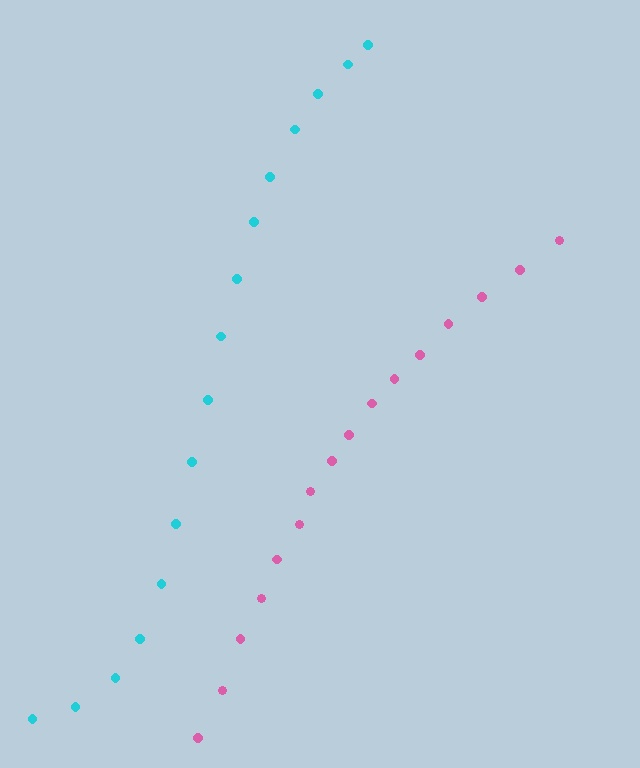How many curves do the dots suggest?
There are 2 distinct paths.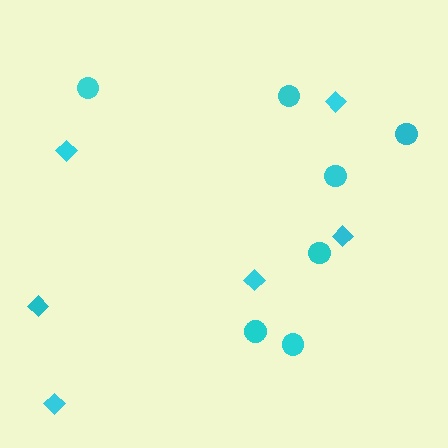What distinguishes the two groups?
There are 2 groups: one group of circles (7) and one group of diamonds (6).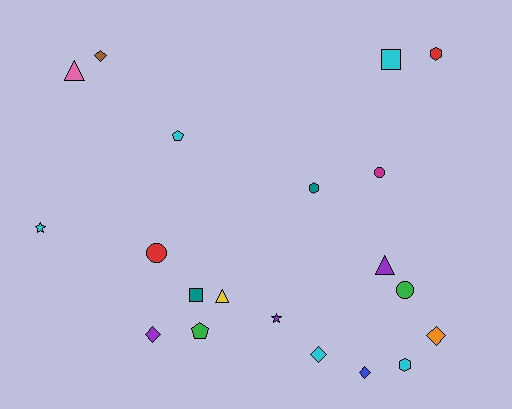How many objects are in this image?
There are 20 objects.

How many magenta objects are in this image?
There is 1 magenta object.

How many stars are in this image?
There are 2 stars.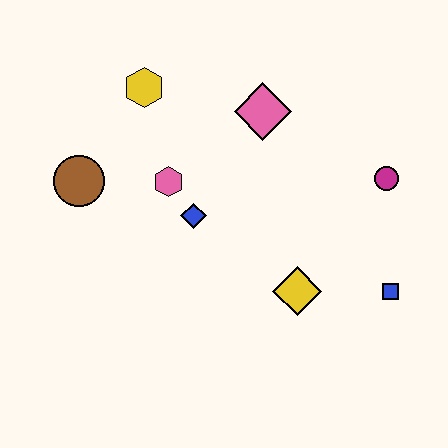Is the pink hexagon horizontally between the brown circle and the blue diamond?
Yes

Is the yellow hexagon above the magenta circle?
Yes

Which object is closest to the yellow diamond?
The blue square is closest to the yellow diamond.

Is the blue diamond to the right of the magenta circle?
No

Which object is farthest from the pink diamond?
The blue square is farthest from the pink diamond.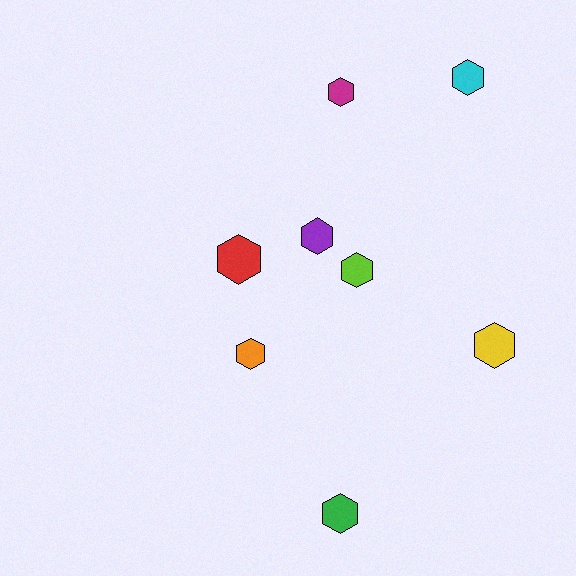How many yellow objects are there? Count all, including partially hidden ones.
There is 1 yellow object.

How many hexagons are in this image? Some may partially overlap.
There are 8 hexagons.